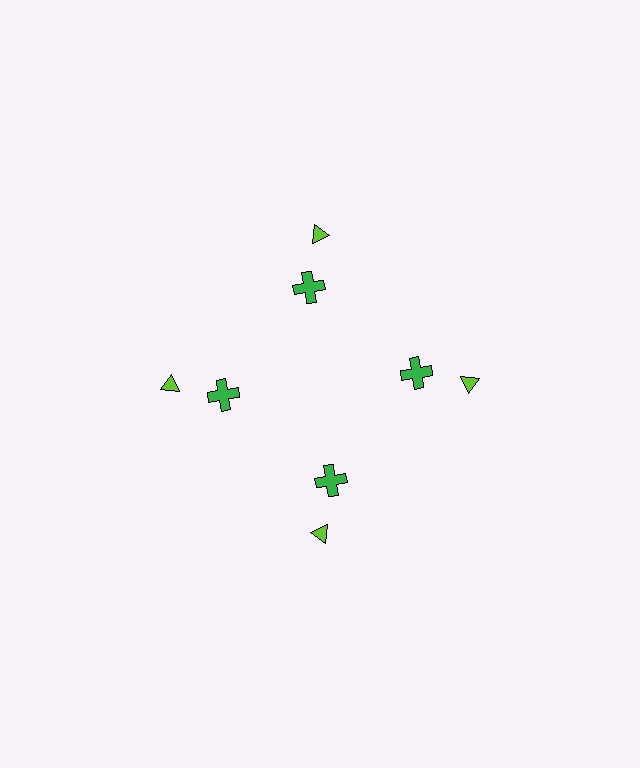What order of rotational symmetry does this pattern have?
This pattern has 4-fold rotational symmetry.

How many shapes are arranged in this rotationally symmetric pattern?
There are 8 shapes, arranged in 4 groups of 2.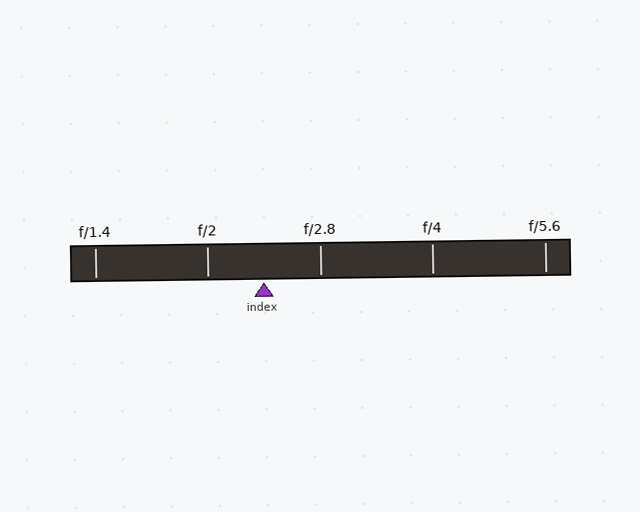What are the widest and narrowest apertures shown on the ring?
The widest aperture shown is f/1.4 and the narrowest is f/5.6.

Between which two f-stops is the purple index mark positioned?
The index mark is between f/2 and f/2.8.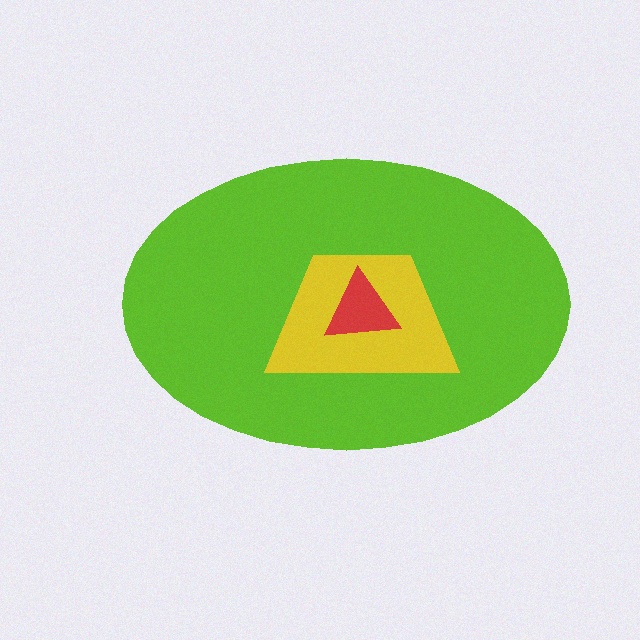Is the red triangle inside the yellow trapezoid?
Yes.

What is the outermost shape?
The lime ellipse.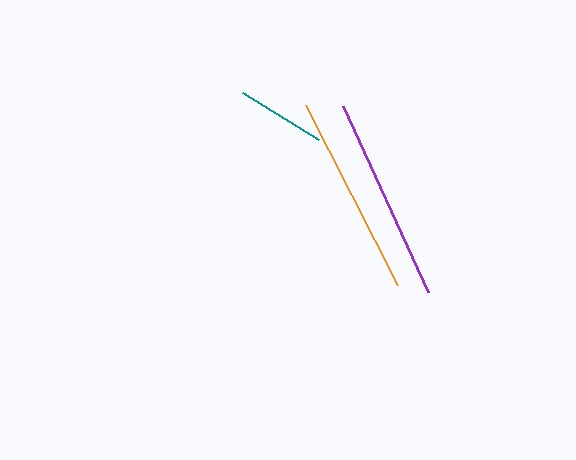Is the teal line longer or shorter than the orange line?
The orange line is longer than the teal line.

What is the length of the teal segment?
The teal segment is approximately 89 pixels long.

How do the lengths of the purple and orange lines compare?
The purple and orange lines are approximately the same length.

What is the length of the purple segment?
The purple segment is approximately 204 pixels long.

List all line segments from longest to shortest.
From longest to shortest: purple, orange, teal.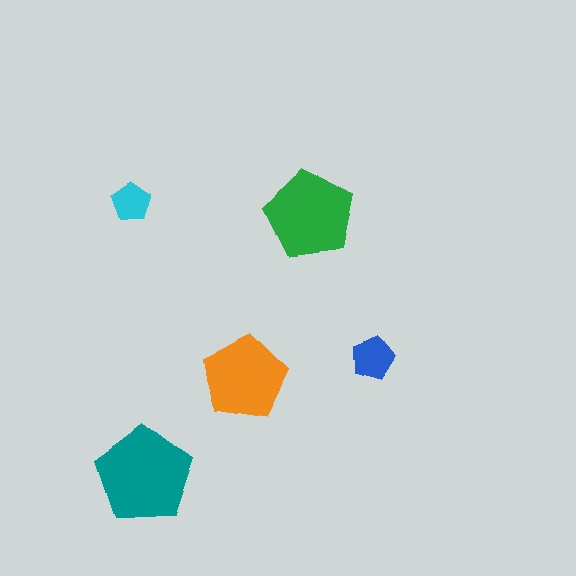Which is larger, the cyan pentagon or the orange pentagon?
The orange one.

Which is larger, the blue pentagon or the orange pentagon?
The orange one.